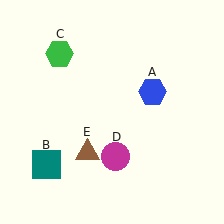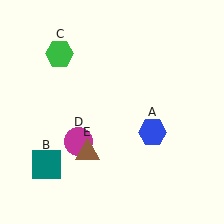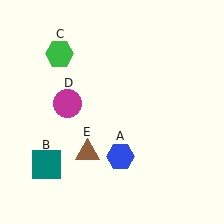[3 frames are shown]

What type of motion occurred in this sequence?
The blue hexagon (object A), magenta circle (object D) rotated clockwise around the center of the scene.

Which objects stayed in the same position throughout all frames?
Teal square (object B) and green hexagon (object C) and brown triangle (object E) remained stationary.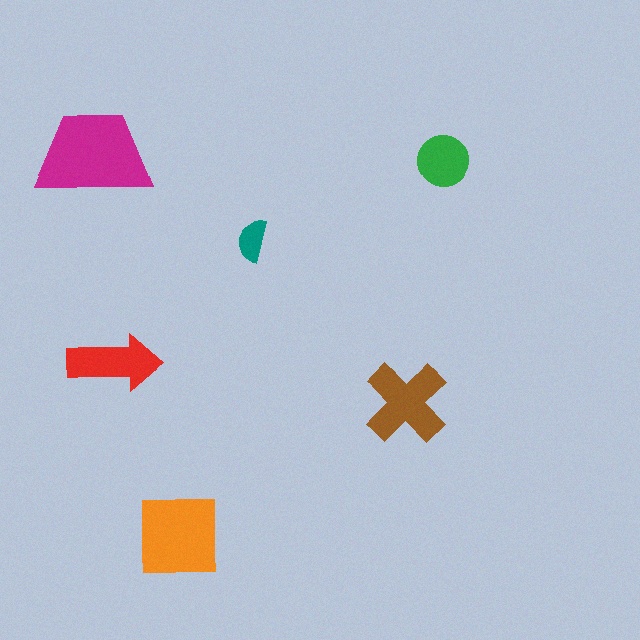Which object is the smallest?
The teal semicircle.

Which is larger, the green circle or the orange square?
The orange square.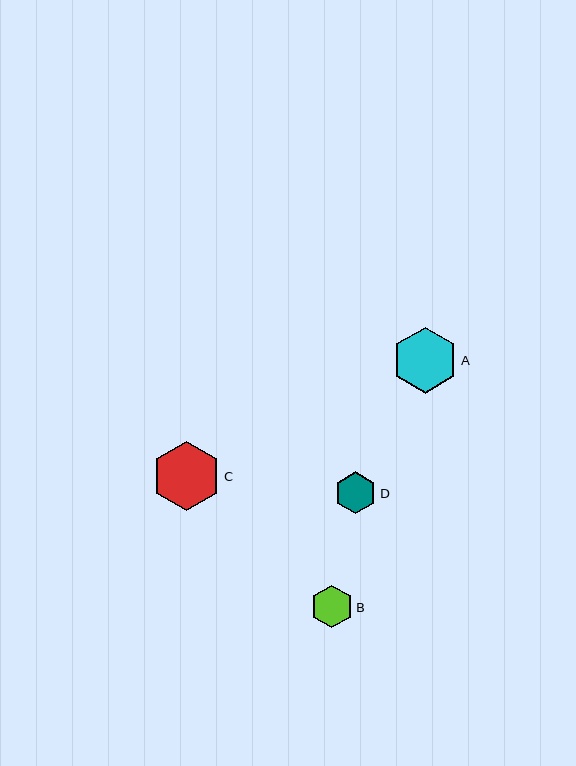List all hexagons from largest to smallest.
From largest to smallest: C, A, B, D.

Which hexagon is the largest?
Hexagon C is the largest with a size of approximately 69 pixels.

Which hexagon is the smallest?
Hexagon D is the smallest with a size of approximately 42 pixels.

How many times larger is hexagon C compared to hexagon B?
Hexagon C is approximately 1.6 times the size of hexagon B.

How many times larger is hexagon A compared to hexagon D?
Hexagon A is approximately 1.6 times the size of hexagon D.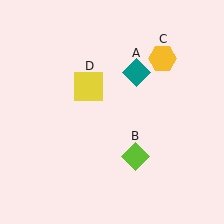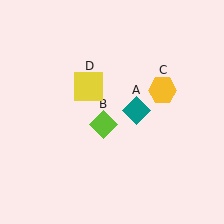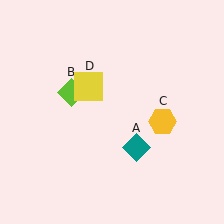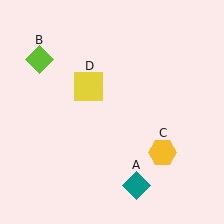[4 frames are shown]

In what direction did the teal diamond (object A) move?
The teal diamond (object A) moved down.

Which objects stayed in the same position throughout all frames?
Yellow square (object D) remained stationary.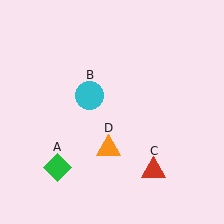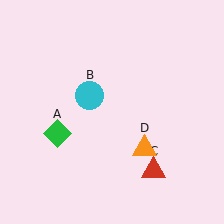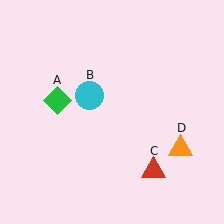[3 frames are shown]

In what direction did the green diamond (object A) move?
The green diamond (object A) moved up.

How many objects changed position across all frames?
2 objects changed position: green diamond (object A), orange triangle (object D).